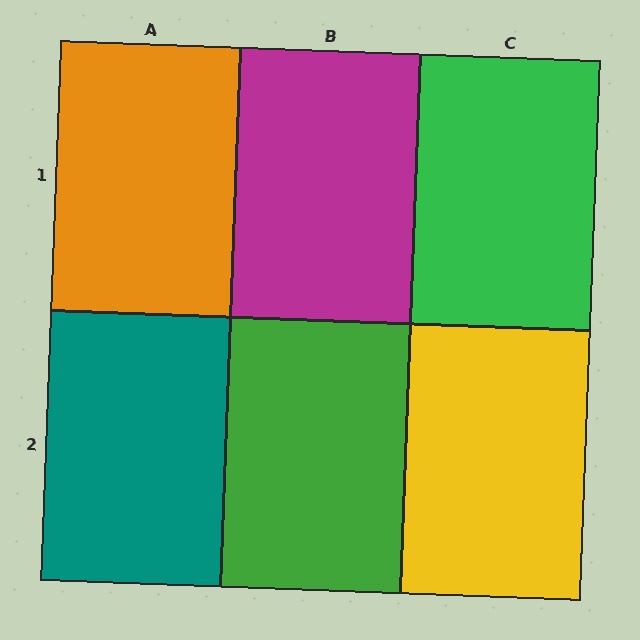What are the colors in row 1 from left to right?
Orange, magenta, green.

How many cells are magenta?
1 cell is magenta.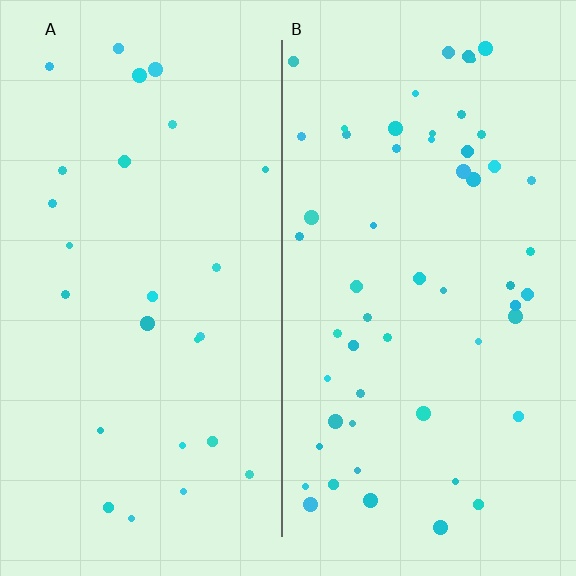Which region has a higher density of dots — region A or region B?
B (the right).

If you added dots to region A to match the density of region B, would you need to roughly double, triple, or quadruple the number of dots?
Approximately double.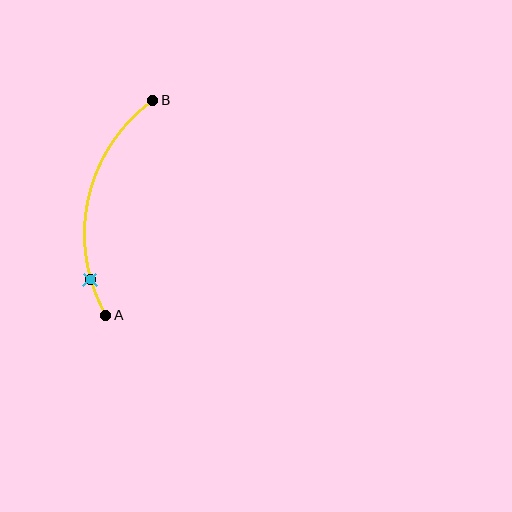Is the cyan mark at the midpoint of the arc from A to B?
No. The cyan mark lies on the arc but is closer to endpoint A. The arc midpoint would be at the point on the curve equidistant along the arc from both A and B.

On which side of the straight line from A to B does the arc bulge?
The arc bulges to the left of the straight line connecting A and B.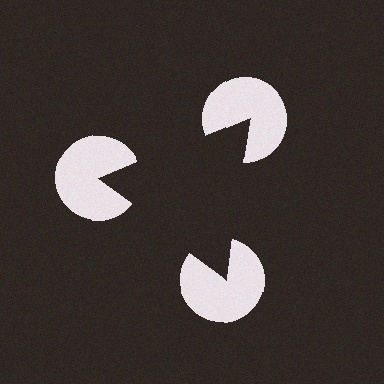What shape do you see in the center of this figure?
An illusory triangle — its edges are inferred from the aligned wedge cuts in the pac-man discs, not physically drawn.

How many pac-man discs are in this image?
There are 3 — one at each vertex of the illusory triangle.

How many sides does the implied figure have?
3 sides.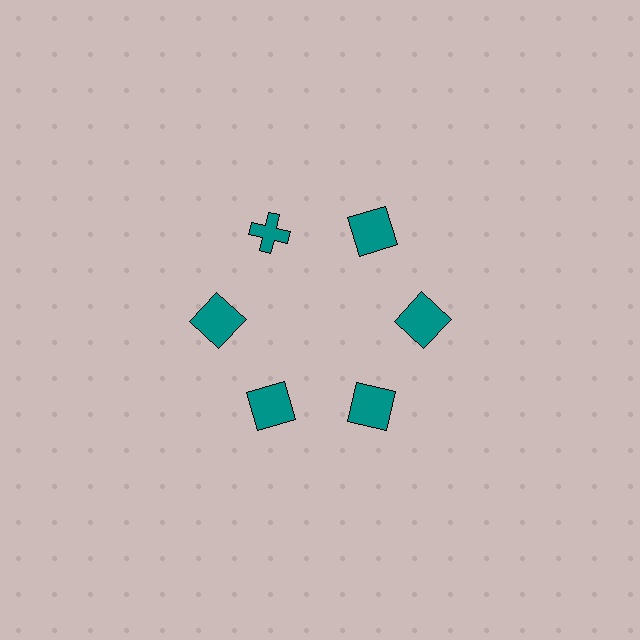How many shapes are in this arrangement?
There are 6 shapes arranged in a ring pattern.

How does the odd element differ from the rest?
It has a different shape: cross instead of square.